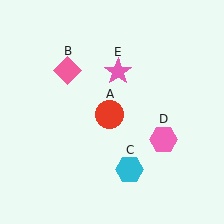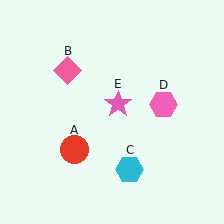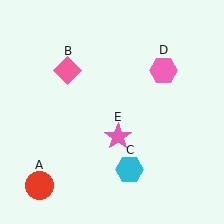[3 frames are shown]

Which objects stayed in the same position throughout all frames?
Pink diamond (object B) and cyan hexagon (object C) remained stationary.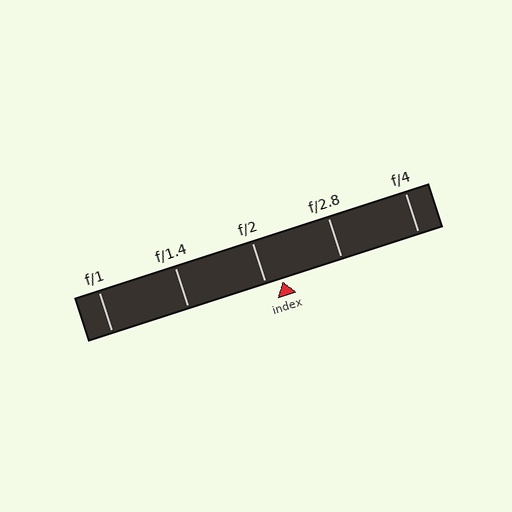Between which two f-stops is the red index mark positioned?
The index mark is between f/2 and f/2.8.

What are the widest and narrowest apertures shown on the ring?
The widest aperture shown is f/1 and the narrowest is f/4.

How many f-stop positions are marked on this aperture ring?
There are 5 f-stop positions marked.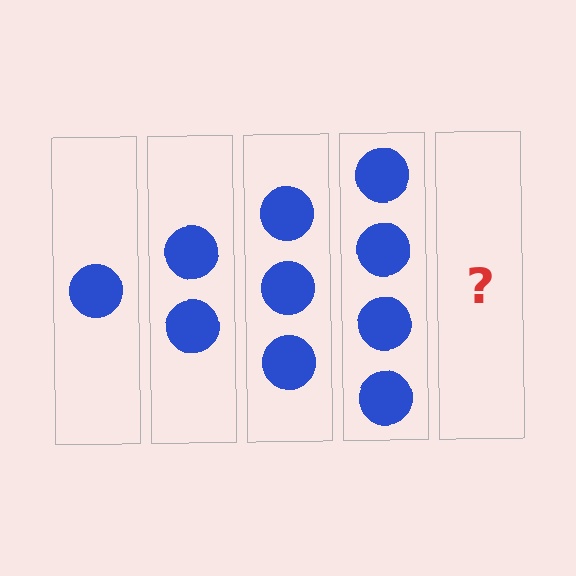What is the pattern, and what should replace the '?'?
The pattern is that each step adds one more circle. The '?' should be 5 circles.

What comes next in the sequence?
The next element should be 5 circles.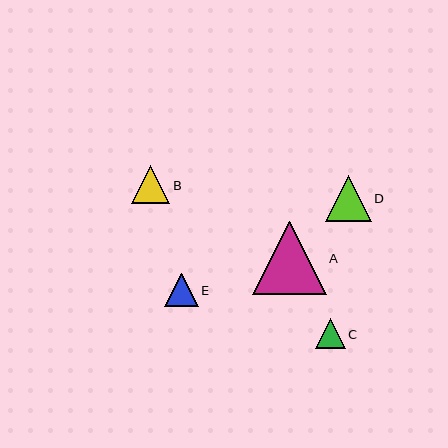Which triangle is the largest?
Triangle A is the largest with a size of approximately 73 pixels.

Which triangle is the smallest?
Triangle C is the smallest with a size of approximately 29 pixels.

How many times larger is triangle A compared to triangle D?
Triangle A is approximately 1.6 times the size of triangle D.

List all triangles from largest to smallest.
From largest to smallest: A, D, B, E, C.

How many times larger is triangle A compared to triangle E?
Triangle A is approximately 2.2 times the size of triangle E.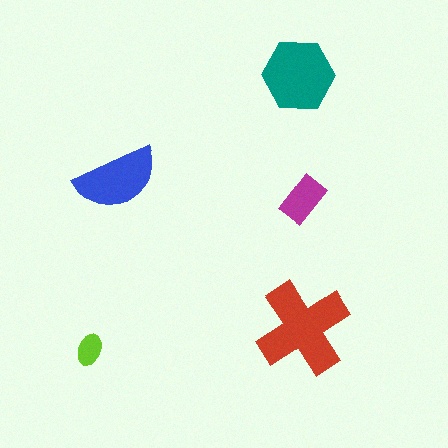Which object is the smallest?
The lime ellipse.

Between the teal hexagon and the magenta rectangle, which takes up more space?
The teal hexagon.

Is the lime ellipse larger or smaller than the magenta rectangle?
Smaller.